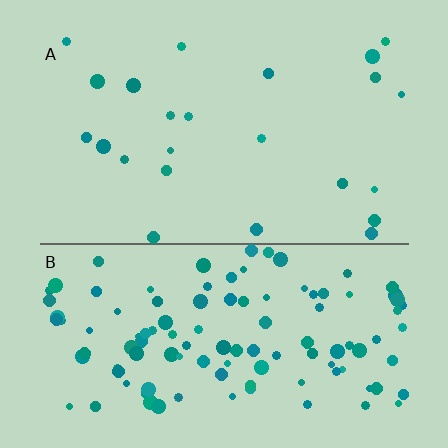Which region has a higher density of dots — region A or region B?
B (the bottom).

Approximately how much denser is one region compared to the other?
Approximately 4.8× — region B over region A.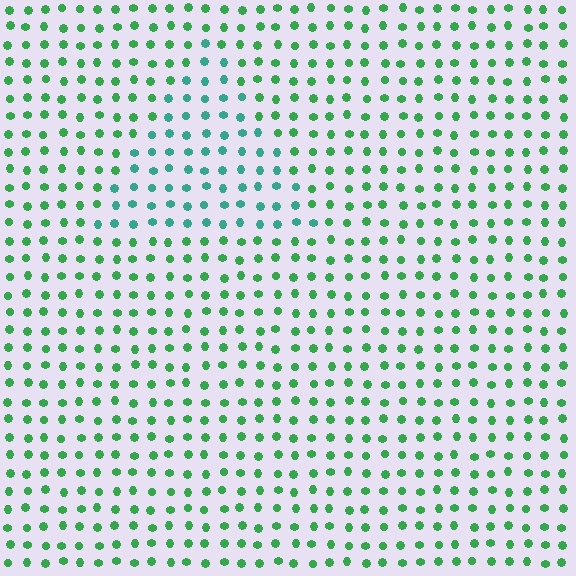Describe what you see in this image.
The image is filled with small green elements in a uniform arrangement. A triangle-shaped region is visible where the elements are tinted to a slightly different hue, forming a subtle color boundary.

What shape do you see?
I see a triangle.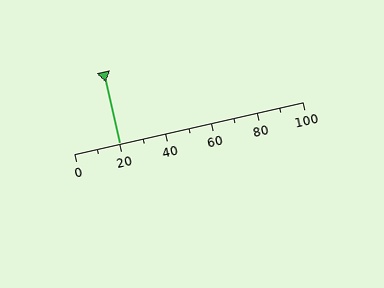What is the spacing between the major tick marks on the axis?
The major ticks are spaced 20 apart.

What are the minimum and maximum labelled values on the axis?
The axis runs from 0 to 100.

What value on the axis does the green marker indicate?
The marker indicates approximately 20.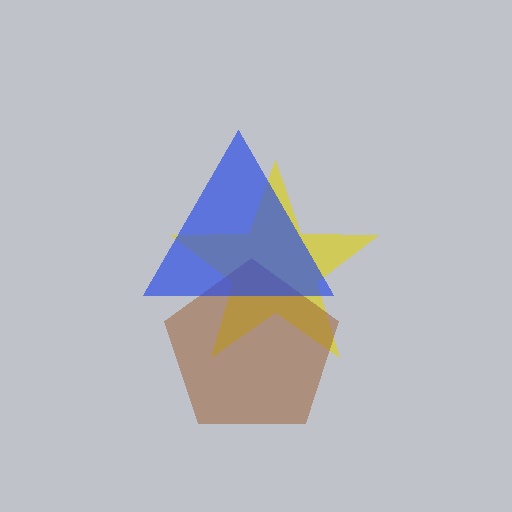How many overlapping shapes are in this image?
There are 3 overlapping shapes in the image.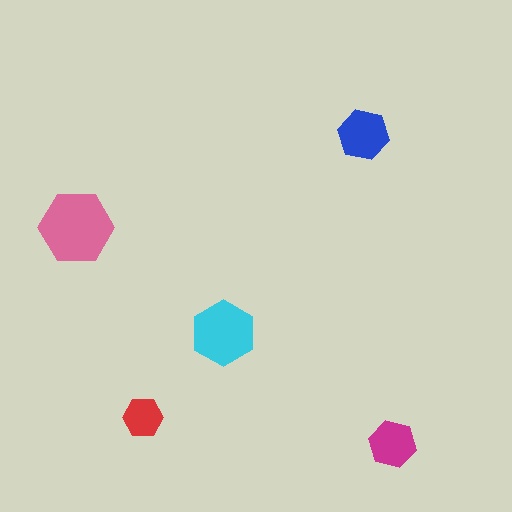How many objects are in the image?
There are 5 objects in the image.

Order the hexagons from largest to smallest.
the pink one, the cyan one, the blue one, the magenta one, the red one.